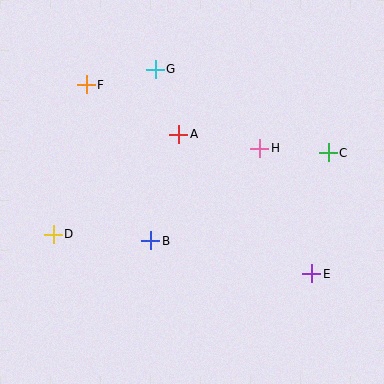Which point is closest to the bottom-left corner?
Point D is closest to the bottom-left corner.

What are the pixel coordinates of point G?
Point G is at (155, 69).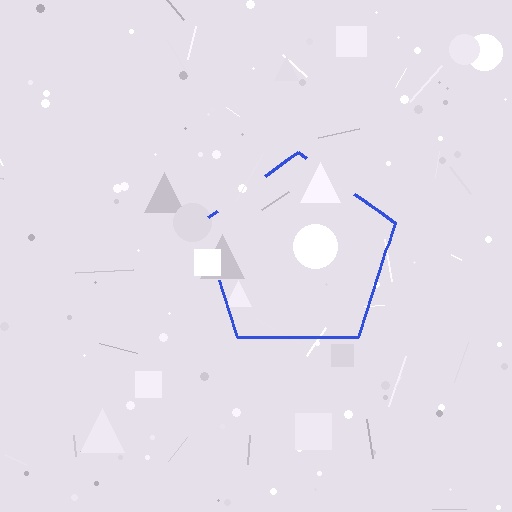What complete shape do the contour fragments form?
The contour fragments form a pentagon.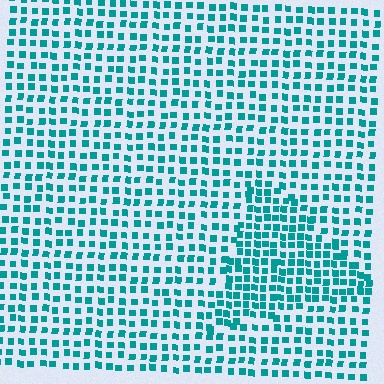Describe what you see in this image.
The image contains small teal elements arranged at two different densities. A triangle-shaped region is visible where the elements are more densely packed than the surrounding area.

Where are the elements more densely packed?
The elements are more densely packed inside the triangle boundary.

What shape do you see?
I see a triangle.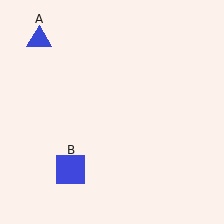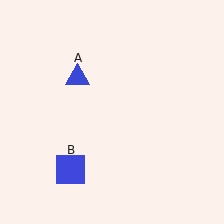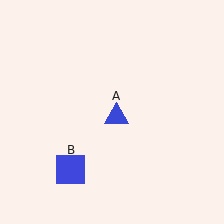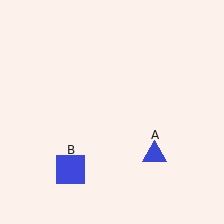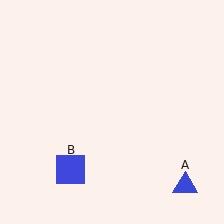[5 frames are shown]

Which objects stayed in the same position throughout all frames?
Blue square (object B) remained stationary.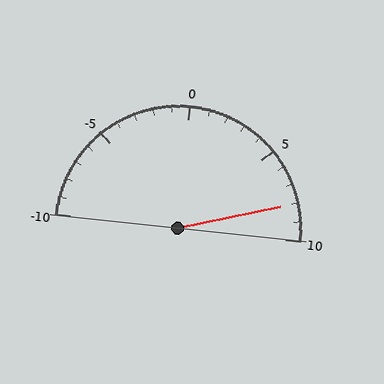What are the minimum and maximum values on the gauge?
The gauge ranges from -10 to 10.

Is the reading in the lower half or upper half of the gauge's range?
The reading is in the upper half of the range (-10 to 10).